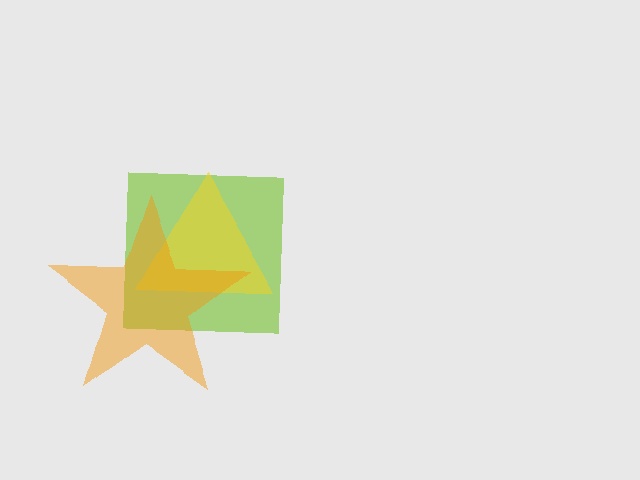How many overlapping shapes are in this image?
There are 3 overlapping shapes in the image.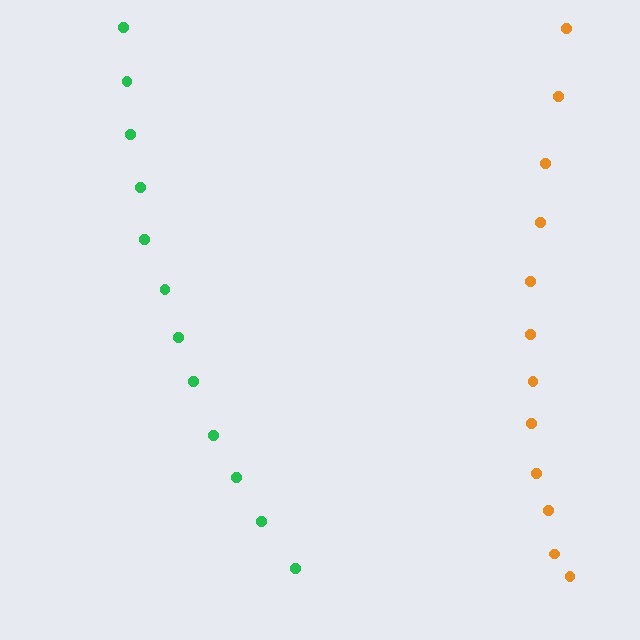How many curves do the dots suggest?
There are 2 distinct paths.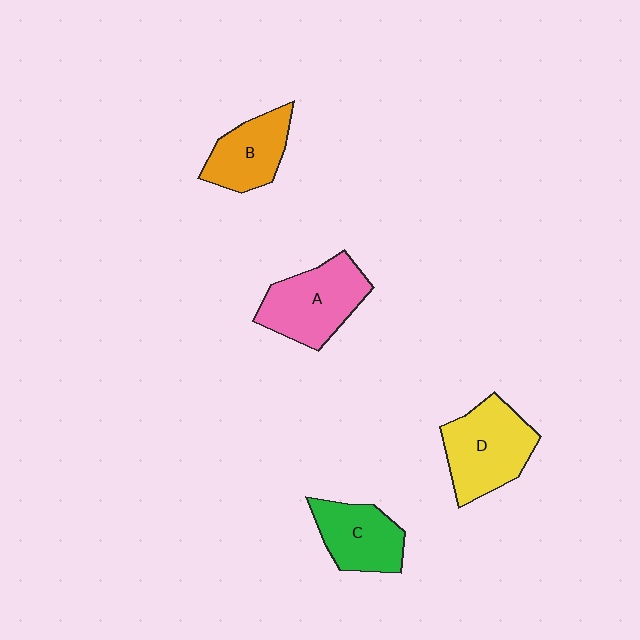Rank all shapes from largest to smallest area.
From largest to smallest: D (yellow), A (pink), C (green), B (orange).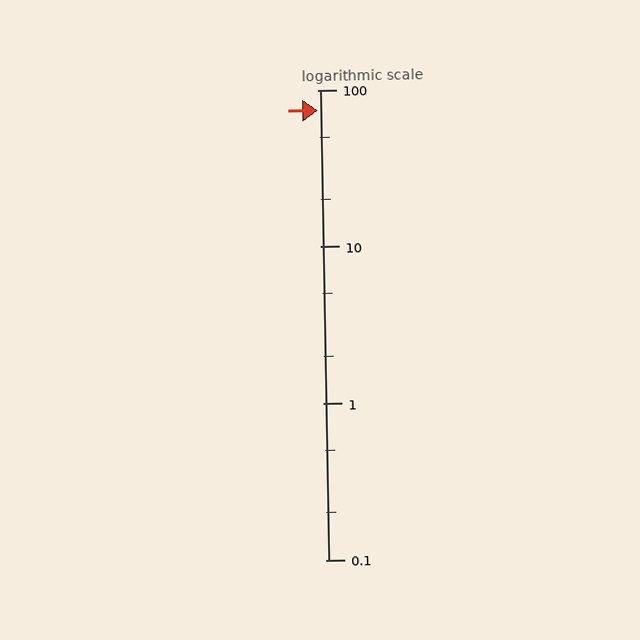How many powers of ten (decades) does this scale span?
The scale spans 3 decades, from 0.1 to 100.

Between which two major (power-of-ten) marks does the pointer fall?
The pointer is between 10 and 100.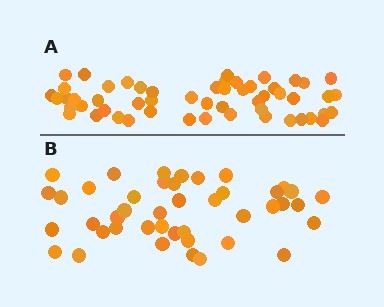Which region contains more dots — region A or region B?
Region A (the top region) has more dots.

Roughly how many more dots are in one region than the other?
Region A has roughly 12 or so more dots than region B.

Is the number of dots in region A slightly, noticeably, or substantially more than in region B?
Region A has noticeably more, but not dramatically so. The ratio is roughly 1.3 to 1.